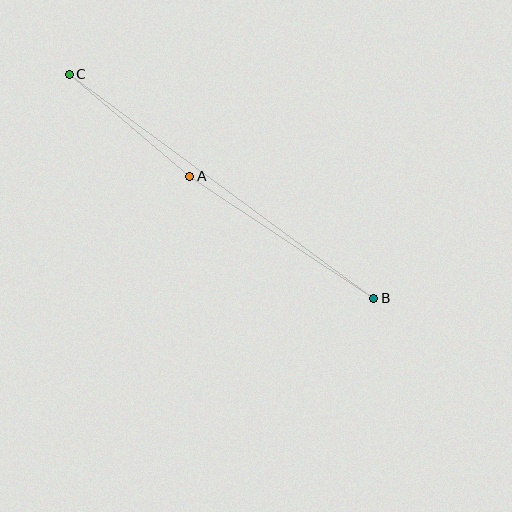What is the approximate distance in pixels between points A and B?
The distance between A and B is approximately 221 pixels.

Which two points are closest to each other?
Points A and C are closest to each other.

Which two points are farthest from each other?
Points B and C are farthest from each other.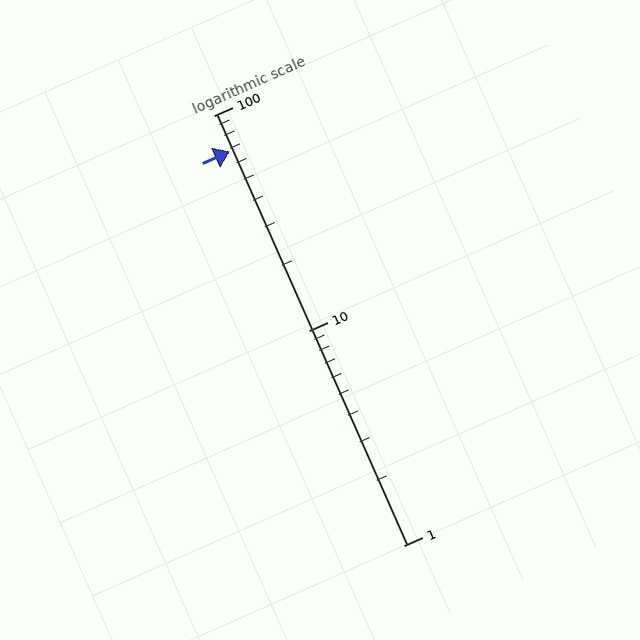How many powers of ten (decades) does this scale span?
The scale spans 2 decades, from 1 to 100.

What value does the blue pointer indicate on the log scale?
The pointer indicates approximately 68.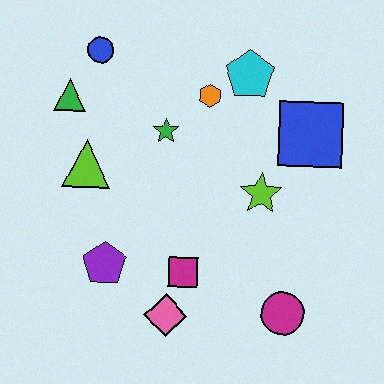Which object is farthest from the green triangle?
The magenta circle is farthest from the green triangle.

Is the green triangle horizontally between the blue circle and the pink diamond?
No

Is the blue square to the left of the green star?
No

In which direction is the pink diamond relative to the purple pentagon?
The pink diamond is to the right of the purple pentagon.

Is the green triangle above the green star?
Yes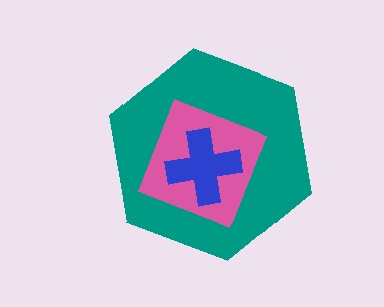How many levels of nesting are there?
3.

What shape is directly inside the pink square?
The blue cross.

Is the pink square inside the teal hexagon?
Yes.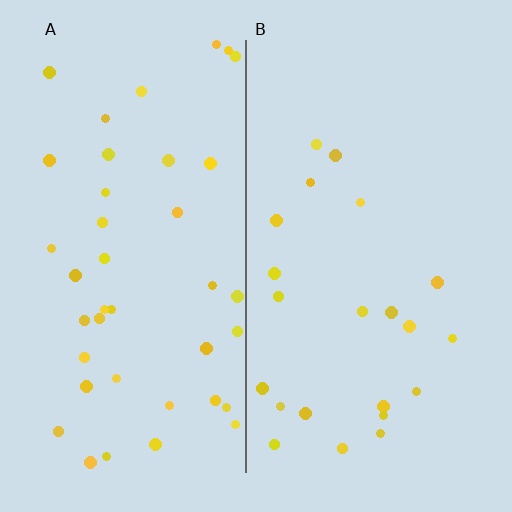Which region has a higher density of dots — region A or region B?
A (the left).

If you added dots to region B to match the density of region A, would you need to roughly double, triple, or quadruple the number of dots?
Approximately double.